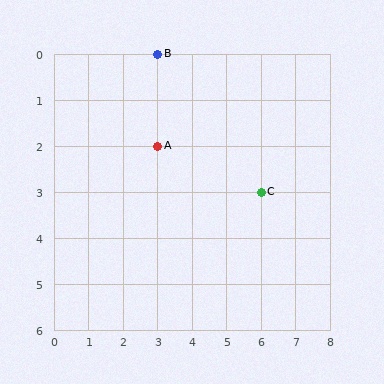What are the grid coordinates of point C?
Point C is at grid coordinates (6, 3).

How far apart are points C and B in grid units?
Points C and B are 3 columns and 3 rows apart (about 4.2 grid units diagonally).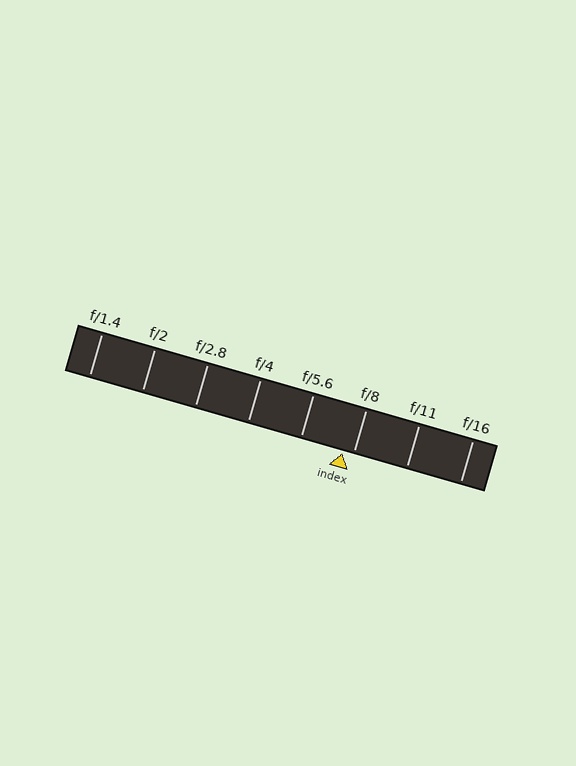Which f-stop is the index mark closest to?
The index mark is closest to f/8.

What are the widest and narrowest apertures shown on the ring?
The widest aperture shown is f/1.4 and the narrowest is f/16.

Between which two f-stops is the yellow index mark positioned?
The index mark is between f/5.6 and f/8.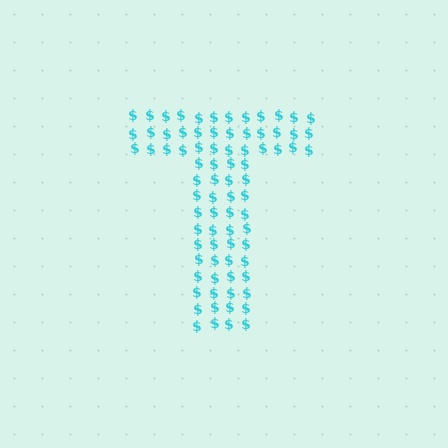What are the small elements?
The small elements are dollar signs.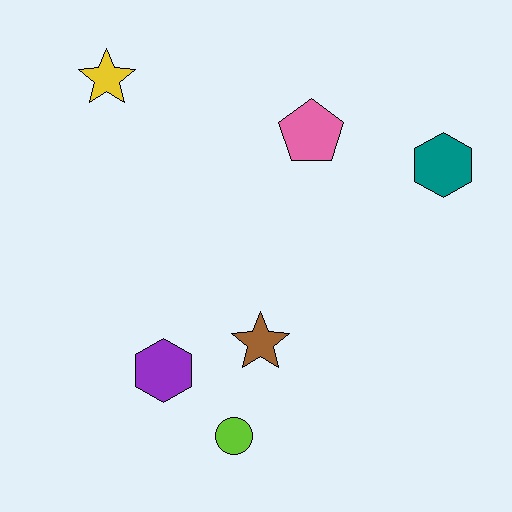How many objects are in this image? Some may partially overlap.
There are 6 objects.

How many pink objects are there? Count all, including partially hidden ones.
There is 1 pink object.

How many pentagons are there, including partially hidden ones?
There is 1 pentagon.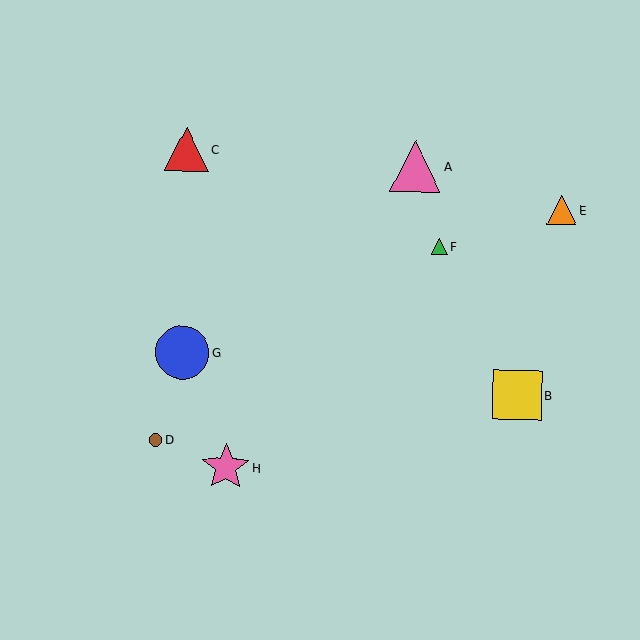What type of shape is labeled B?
Shape B is a yellow square.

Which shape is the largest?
The blue circle (labeled G) is the largest.